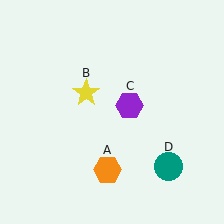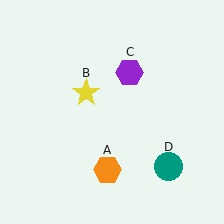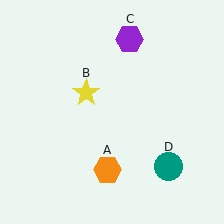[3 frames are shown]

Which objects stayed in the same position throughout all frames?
Orange hexagon (object A) and yellow star (object B) and teal circle (object D) remained stationary.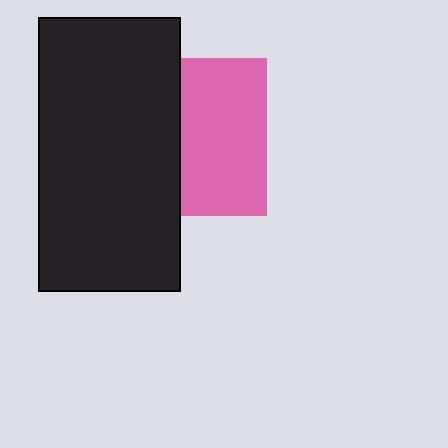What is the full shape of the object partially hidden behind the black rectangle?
The partially hidden object is a pink square.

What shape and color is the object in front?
The object in front is a black rectangle.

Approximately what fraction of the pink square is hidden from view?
Roughly 46% of the pink square is hidden behind the black rectangle.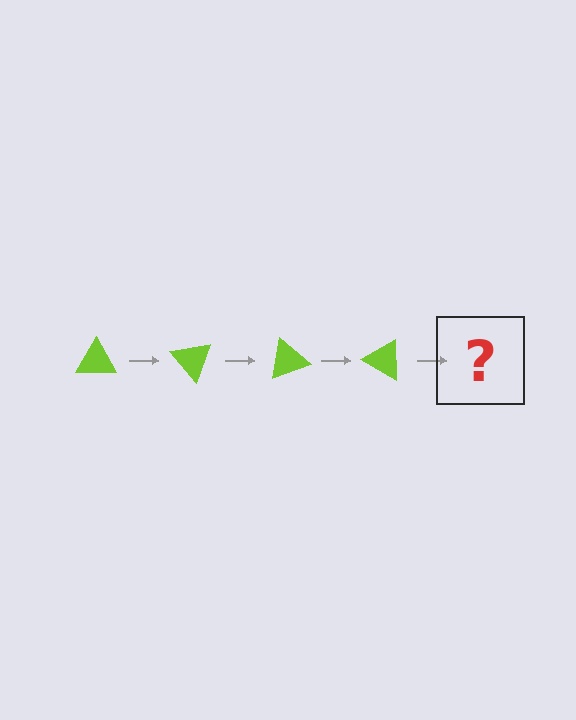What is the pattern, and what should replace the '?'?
The pattern is that the triangle rotates 50 degrees each step. The '?' should be a lime triangle rotated 200 degrees.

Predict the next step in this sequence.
The next step is a lime triangle rotated 200 degrees.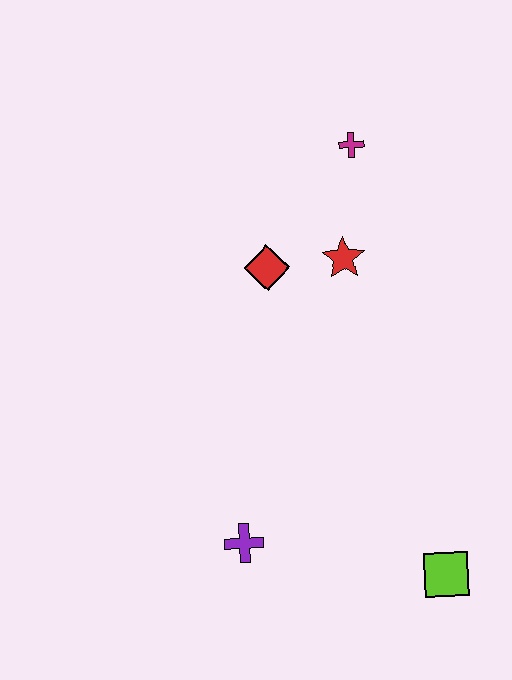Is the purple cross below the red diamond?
Yes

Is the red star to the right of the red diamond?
Yes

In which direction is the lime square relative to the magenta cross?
The lime square is below the magenta cross.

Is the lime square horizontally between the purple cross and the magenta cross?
No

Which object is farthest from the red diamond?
The lime square is farthest from the red diamond.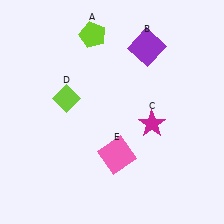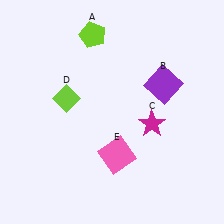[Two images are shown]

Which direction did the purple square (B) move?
The purple square (B) moved down.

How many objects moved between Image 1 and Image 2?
1 object moved between the two images.